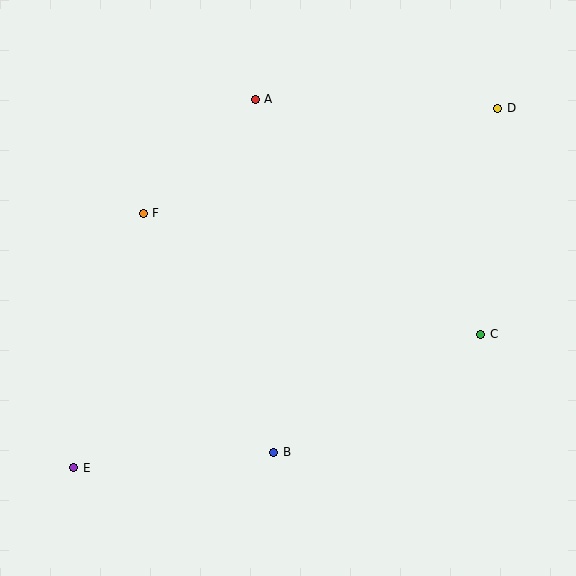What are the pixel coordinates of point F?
Point F is at (143, 213).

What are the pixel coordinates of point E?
Point E is at (74, 468).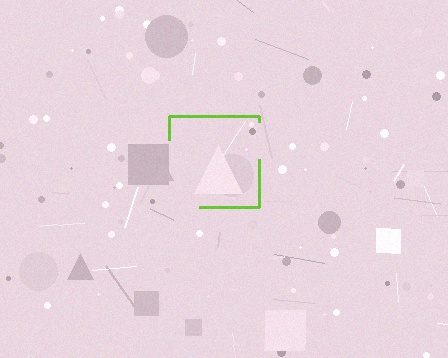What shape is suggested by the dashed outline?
The dashed outline suggests a square.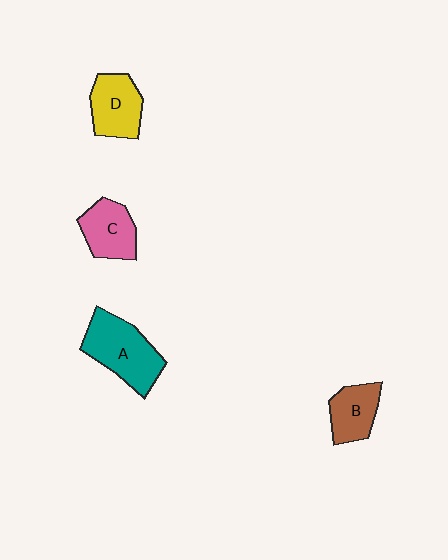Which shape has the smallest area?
Shape B (brown).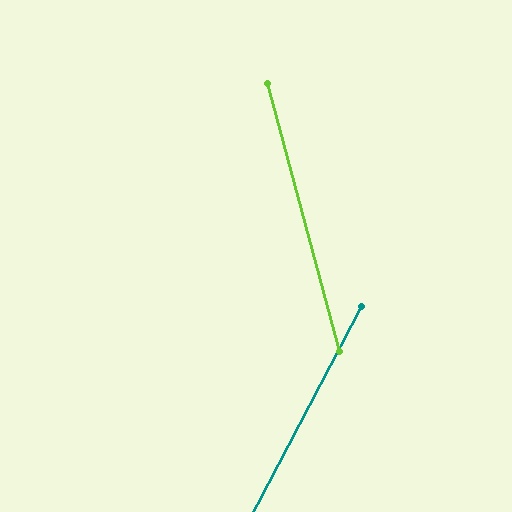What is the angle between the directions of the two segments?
Approximately 43 degrees.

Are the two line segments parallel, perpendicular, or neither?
Neither parallel nor perpendicular — they differ by about 43°.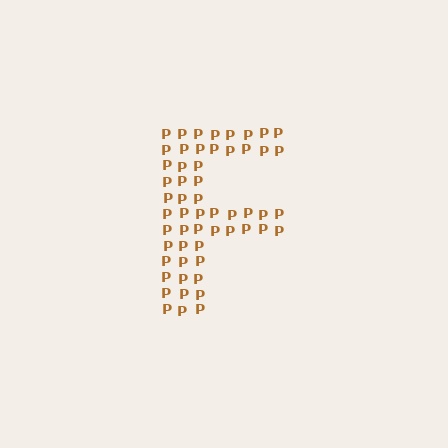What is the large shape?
The large shape is the letter F.